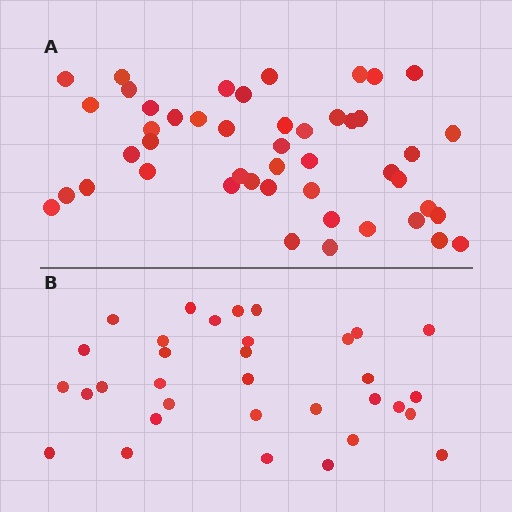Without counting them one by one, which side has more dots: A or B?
Region A (the top region) has more dots.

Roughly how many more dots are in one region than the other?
Region A has approximately 15 more dots than region B.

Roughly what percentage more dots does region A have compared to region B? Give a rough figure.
About 40% more.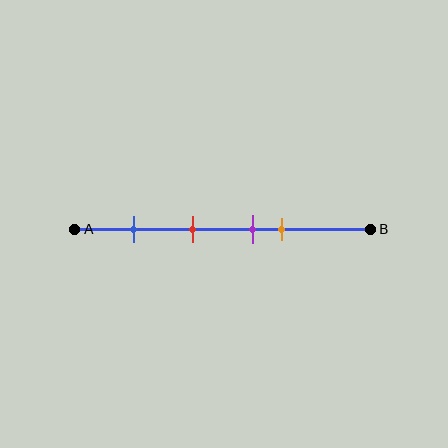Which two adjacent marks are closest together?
The purple and orange marks are the closest adjacent pair.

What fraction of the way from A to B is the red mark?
The red mark is approximately 40% (0.4) of the way from A to B.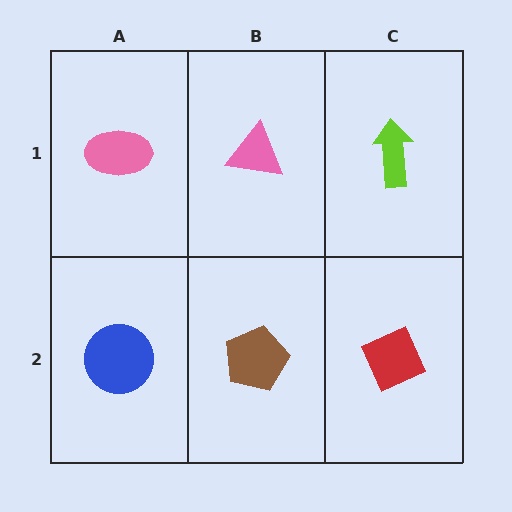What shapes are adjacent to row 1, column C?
A red diamond (row 2, column C), a pink triangle (row 1, column B).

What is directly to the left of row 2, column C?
A brown pentagon.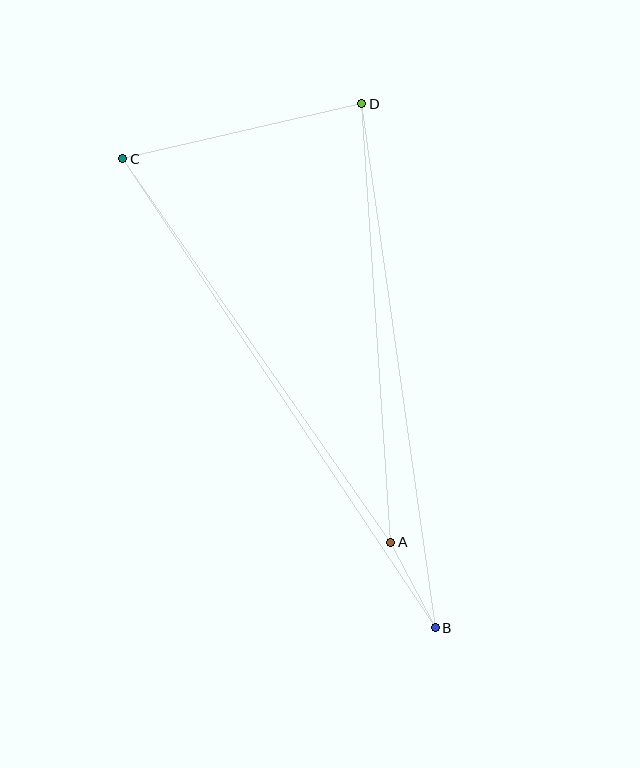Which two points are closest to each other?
Points A and B are closest to each other.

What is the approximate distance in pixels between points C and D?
The distance between C and D is approximately 246 pixels.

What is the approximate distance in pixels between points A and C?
The distance between A and C is approximately 468 pixels.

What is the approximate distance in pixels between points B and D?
The distance between B and D is approximately 529 pixels.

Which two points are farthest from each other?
Points B and C are farthest from each other.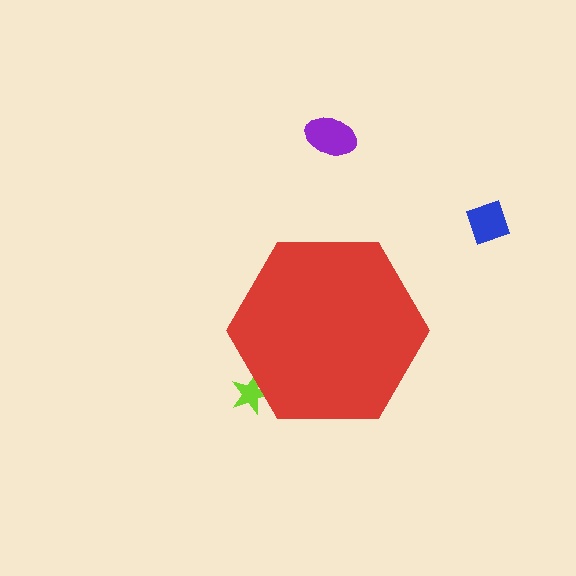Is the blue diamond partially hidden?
No, the blue diamond is fully visible.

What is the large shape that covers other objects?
A red hexagon.